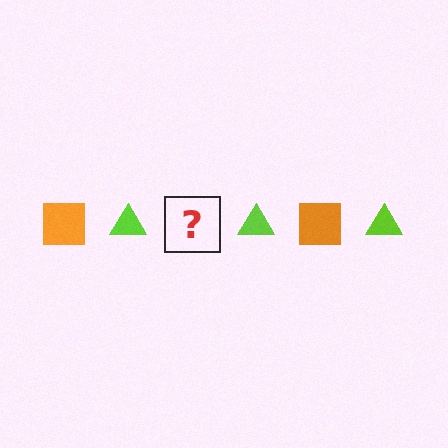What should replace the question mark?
The question mark should be replaced with an orange square.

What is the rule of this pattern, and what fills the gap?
The rule is that the pattern alternates between orange square and lime triangle. The gap should be filled with an orange square.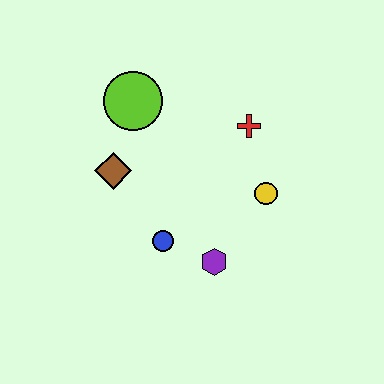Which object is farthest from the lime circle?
The purple hexagon is farthest from the lime circle.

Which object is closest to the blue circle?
The purple hexagon is closest to the blue circle.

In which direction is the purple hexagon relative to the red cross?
The purple hexagon is below the red cross.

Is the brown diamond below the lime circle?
Yes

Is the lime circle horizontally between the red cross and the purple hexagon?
No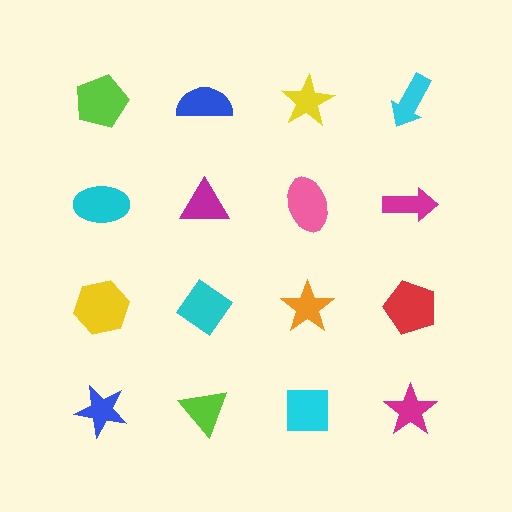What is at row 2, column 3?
A pink ellipse.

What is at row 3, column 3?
An orange star.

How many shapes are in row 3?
4 shapes.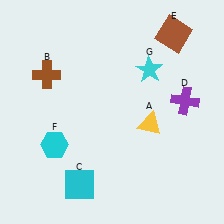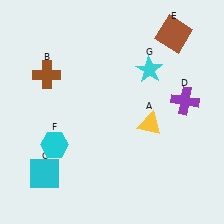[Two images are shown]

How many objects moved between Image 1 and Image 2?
1 object moved between the two images.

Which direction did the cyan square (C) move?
The cyan square (C) moved left.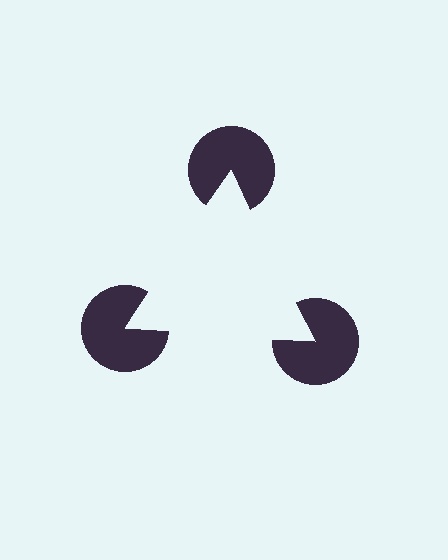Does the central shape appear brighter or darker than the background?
It typically appears slightly brighter than the background, even though no actual brightness change is drawn.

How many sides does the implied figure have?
3 sides.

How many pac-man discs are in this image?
There are 3 — one at each vertex of the illusory triangle.